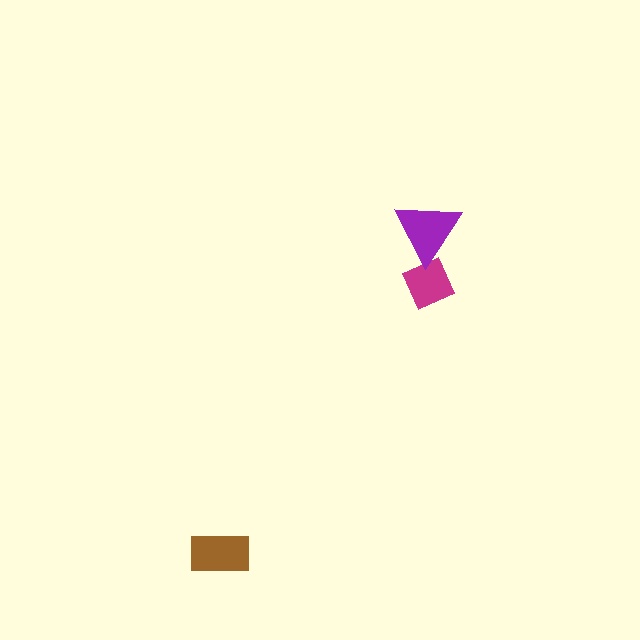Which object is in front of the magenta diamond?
The purple triangle is in front of the magenta diamond.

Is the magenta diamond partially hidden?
Yes, it is partially covered by another shape.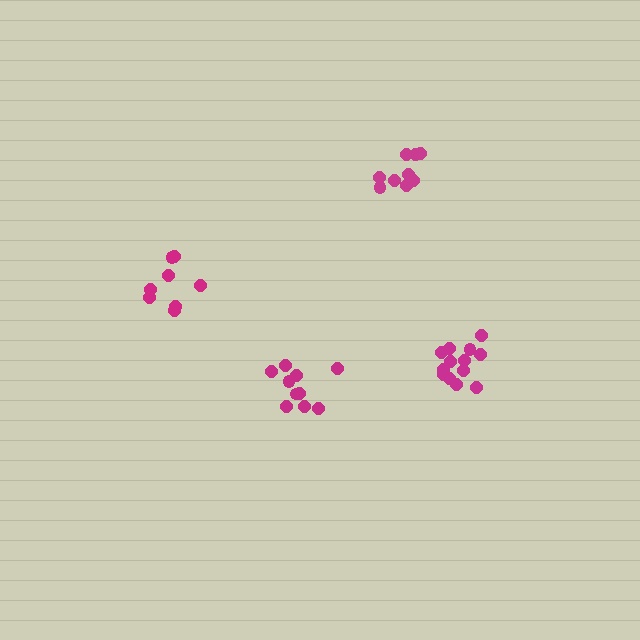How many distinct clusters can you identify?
There are 4 distinct clusters.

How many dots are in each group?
Group 1: 8 dots, Group 2: 13 dots, Group 3: 9 dots, Group 4: 10 dots (40 total).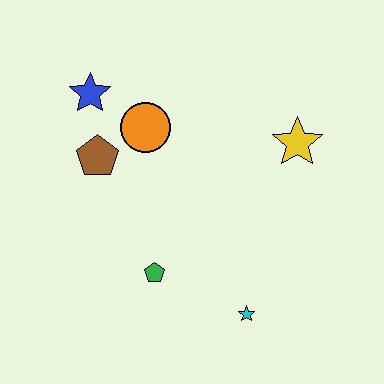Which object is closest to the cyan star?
The green pentagon is closest to the cyan star.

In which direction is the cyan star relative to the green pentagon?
The cyan star is to the right of the green pentagon.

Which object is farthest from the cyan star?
The blue star is farthest from the cyan star.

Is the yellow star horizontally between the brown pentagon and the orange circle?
No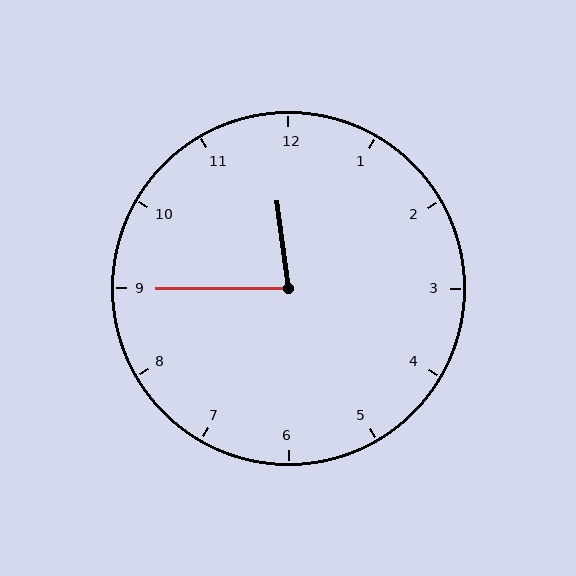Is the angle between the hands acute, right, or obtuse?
It is acute.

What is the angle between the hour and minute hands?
Approximately 82 degrees.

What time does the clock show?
11:45.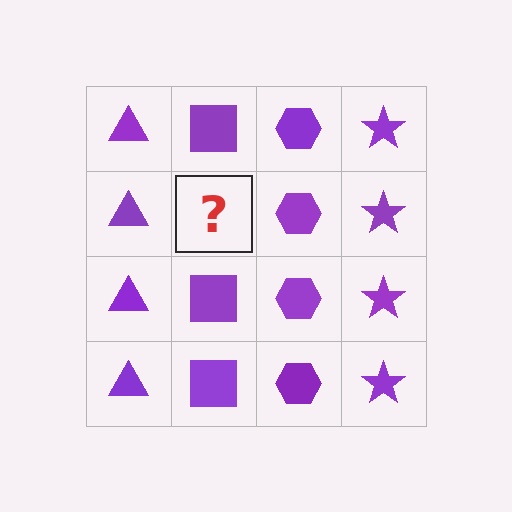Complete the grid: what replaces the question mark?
The question mark should be replaced with a purple square.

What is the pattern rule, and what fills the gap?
The rule is that each column has a consistent shape. The gap should be filled with a purple square.